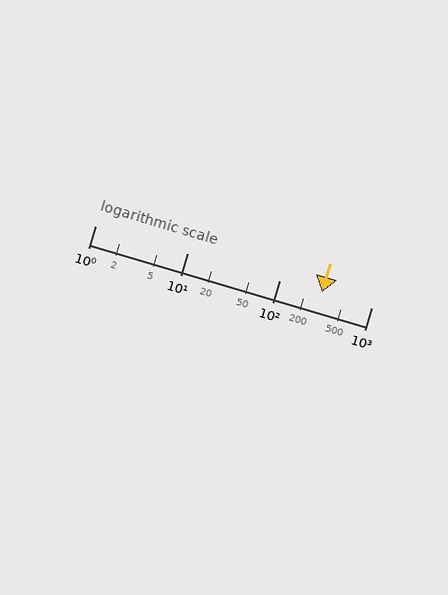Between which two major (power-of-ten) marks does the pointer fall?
The pointer is between 100 and 1000.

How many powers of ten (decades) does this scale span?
The scale spans 3 decades, from 1 to 1000.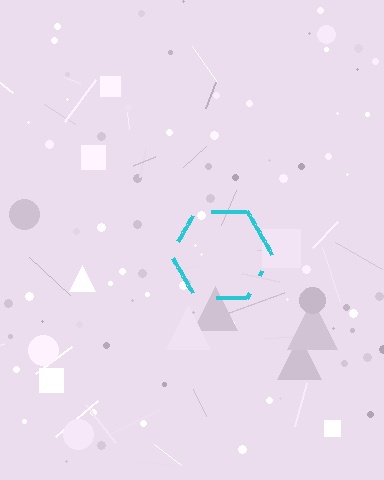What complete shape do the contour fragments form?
The contour fragments form a hexagon.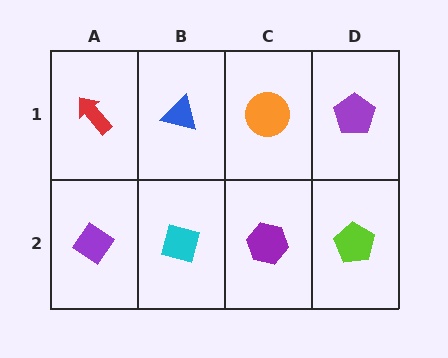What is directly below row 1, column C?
A purple hexagon.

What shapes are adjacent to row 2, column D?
A purple pentagon (row 1, column D), a purple hexagon (row 2, column C).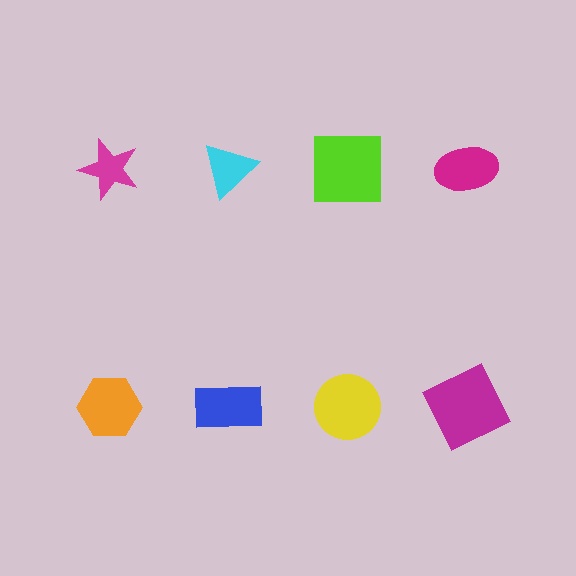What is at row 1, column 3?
A lime square.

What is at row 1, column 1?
A magenta star.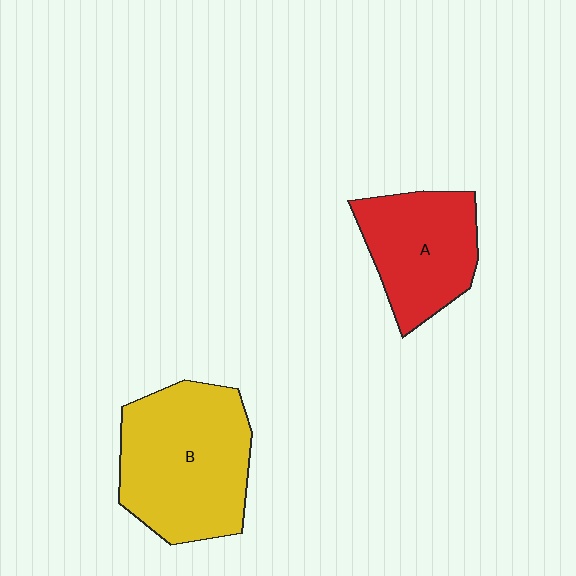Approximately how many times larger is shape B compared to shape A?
Approximately 1.4 times.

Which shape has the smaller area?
Shape A (red).